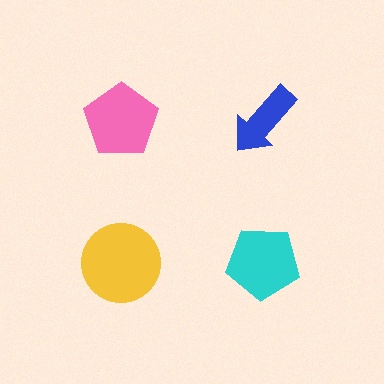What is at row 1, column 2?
A blue arrow.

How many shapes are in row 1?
2 shapes.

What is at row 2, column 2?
A cyan pentagon.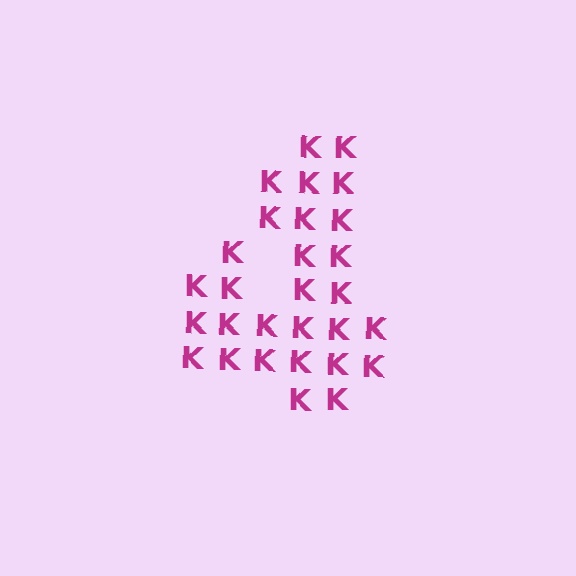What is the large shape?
The large shape is the digit 4.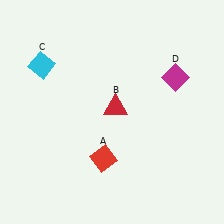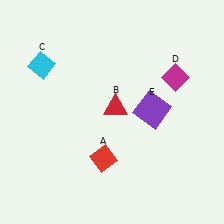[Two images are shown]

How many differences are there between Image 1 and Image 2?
There is 1 difference between the two images.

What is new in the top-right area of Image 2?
A purple square (E) was added in the top-right area of Image 2.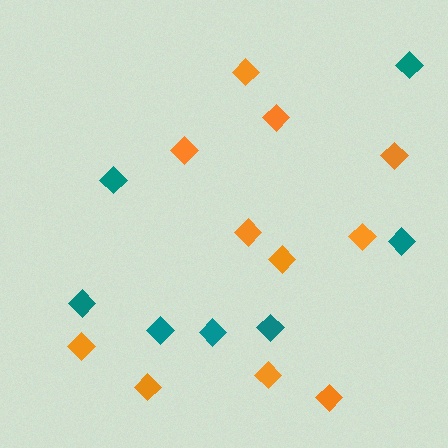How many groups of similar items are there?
There are 2 groups: one group of orange diamonds (11) and one group of teal diamonds (7).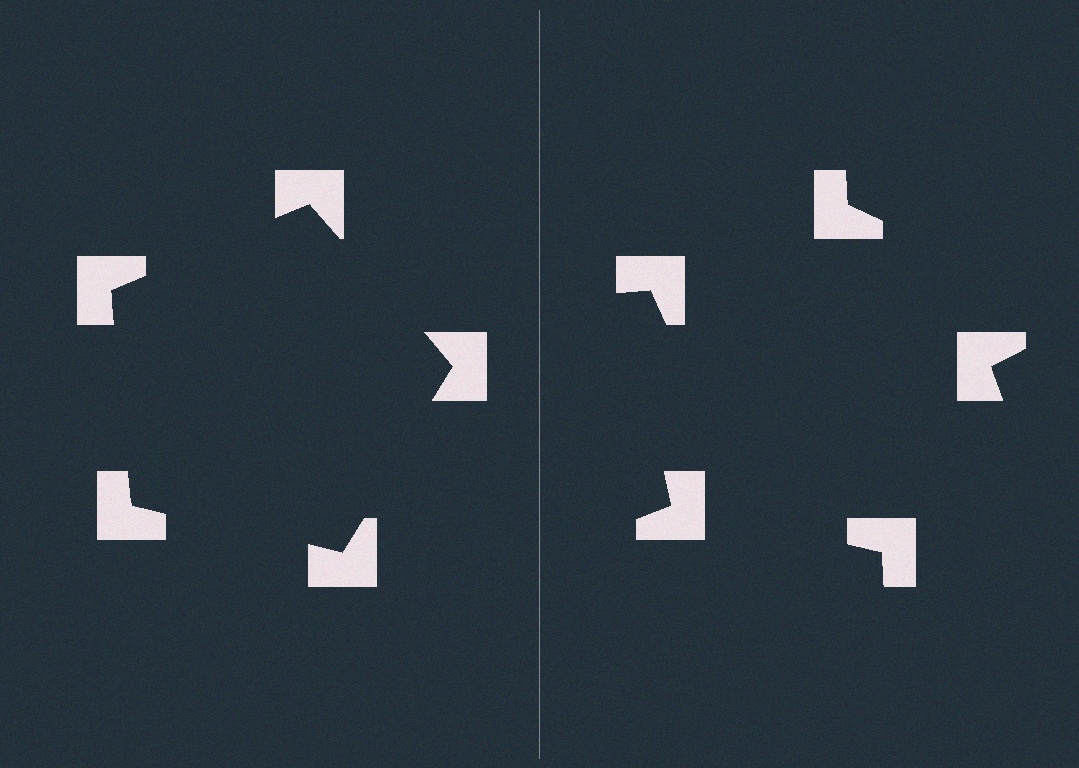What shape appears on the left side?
An illusory pentagon.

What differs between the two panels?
The notched squares are positioned identically on both sides; only the wedge orientations differ. On the left they align to a pentagon; on the right they are misaligned.